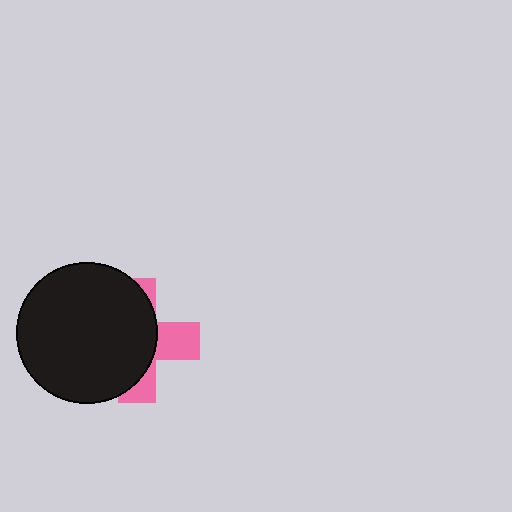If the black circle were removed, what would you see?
You would see the complete pink cross.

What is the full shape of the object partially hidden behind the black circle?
The partially hidden object is a pink cross.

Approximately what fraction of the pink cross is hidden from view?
Roughly 65% of the pink cross is hidden behind the black circle.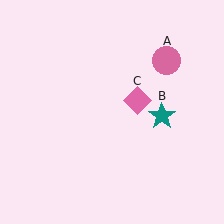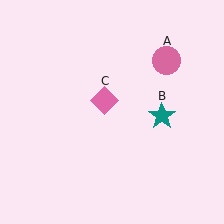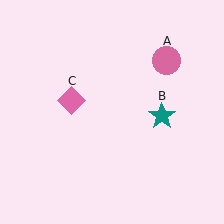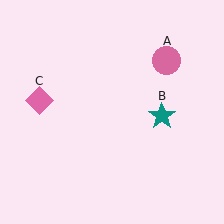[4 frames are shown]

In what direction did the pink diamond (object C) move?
The pink diamond (object C) moved left.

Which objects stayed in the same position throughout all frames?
Pink circle (object A) and teal star (object B) remained stationary.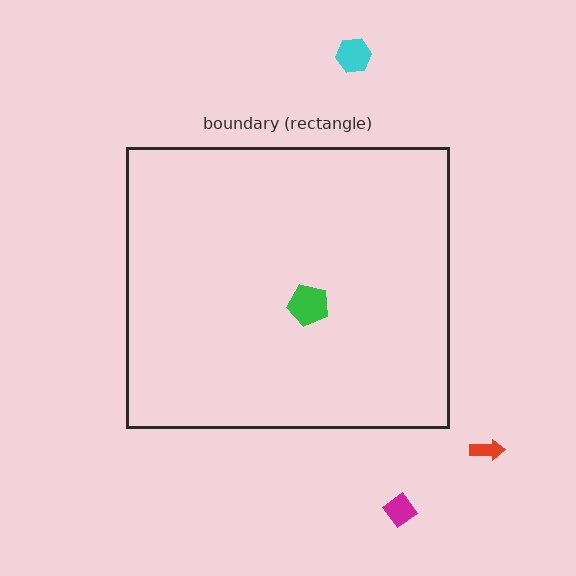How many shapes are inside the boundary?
1 inside, 3 outside.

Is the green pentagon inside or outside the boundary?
Inside.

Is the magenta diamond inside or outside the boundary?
Outside.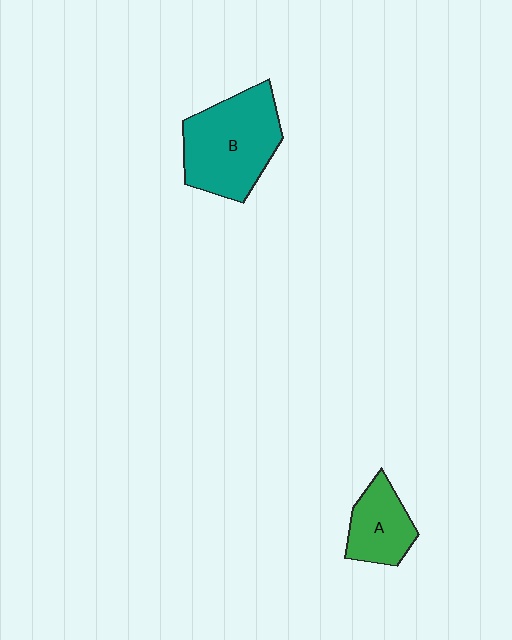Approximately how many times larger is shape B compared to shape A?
Approximately 1.9 times.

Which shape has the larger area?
Shape B (teal).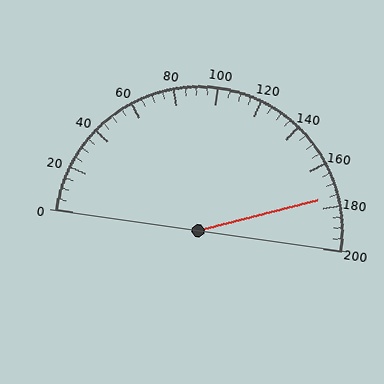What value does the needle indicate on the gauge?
The needle indicates approximately 175.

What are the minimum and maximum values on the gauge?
The gauge ranges from 0 to 200.